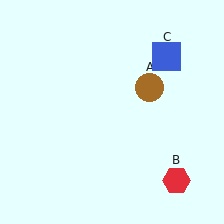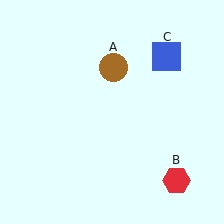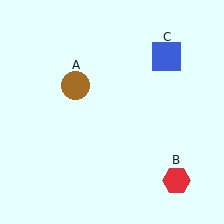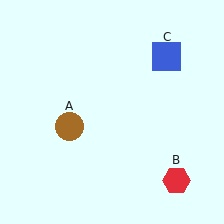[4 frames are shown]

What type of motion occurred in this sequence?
The brown circle (object A) rotated counterclockwise around the center of the scene.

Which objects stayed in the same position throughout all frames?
Red hexagon (object B) and blue square (object C) remained stationary.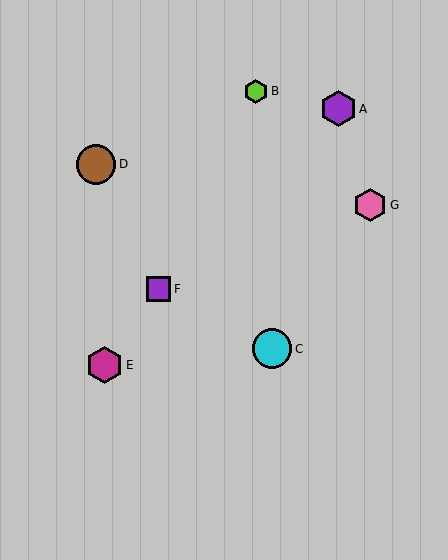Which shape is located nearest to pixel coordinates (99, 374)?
The magenta hexagon (labeled E) at (105, 365) is nearest to that location.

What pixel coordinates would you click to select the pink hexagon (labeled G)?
Click at (370, 205) to select the pink hexagon G.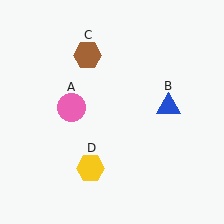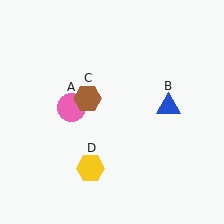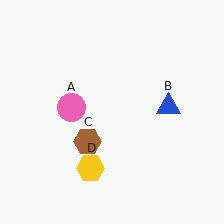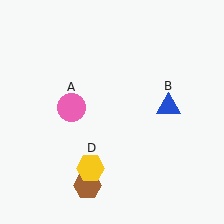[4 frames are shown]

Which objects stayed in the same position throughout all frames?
Pink circle (object A) and blue triangle (object B) and yellow hexagon (object D) remained stationary.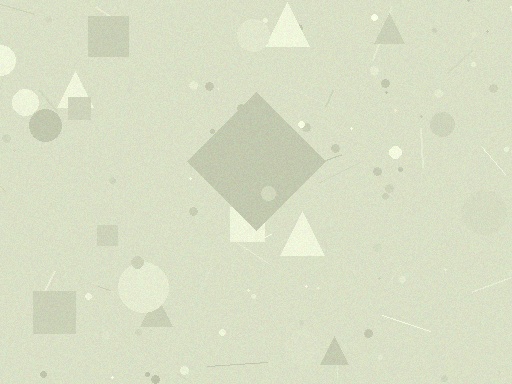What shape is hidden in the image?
A diamond is hidden in the image.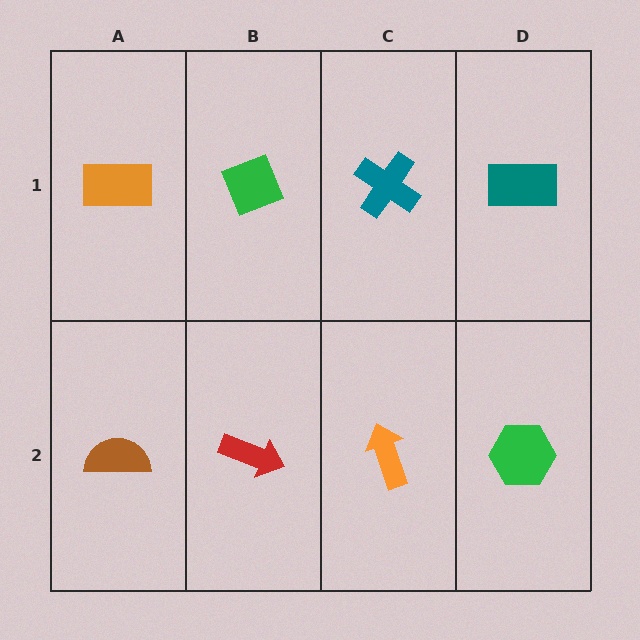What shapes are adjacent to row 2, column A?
An orange rectangle (row 1, column A), a red arrow (row 2, column B).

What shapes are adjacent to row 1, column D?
A green hexagon (row 2, column D), a teal cross (row 1, column C).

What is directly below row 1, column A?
A brown semicircle.